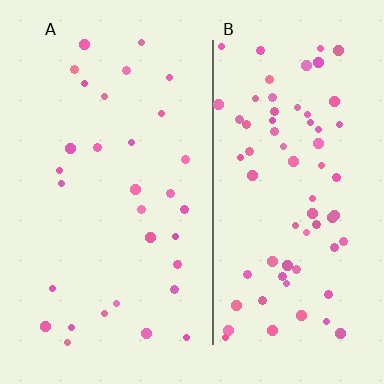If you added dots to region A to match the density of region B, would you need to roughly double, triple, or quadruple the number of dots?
Approximately double.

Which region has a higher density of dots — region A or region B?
B (the right).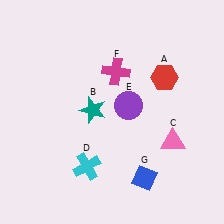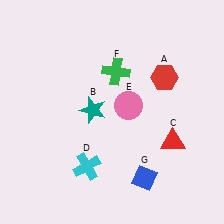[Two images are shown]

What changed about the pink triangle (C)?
In Image 1, C is pink. In Image 2, it changed to red.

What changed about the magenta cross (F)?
In Image 1, F is magenta. In Image 2, it changed to green.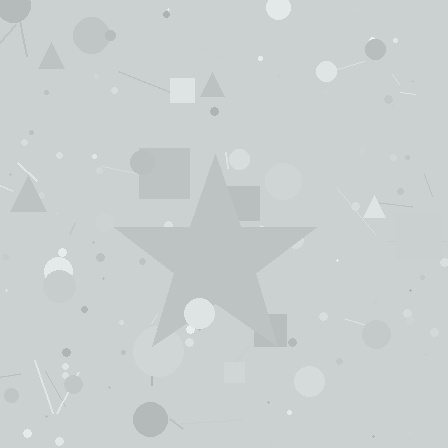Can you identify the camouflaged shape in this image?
The camouflaged shape is a star.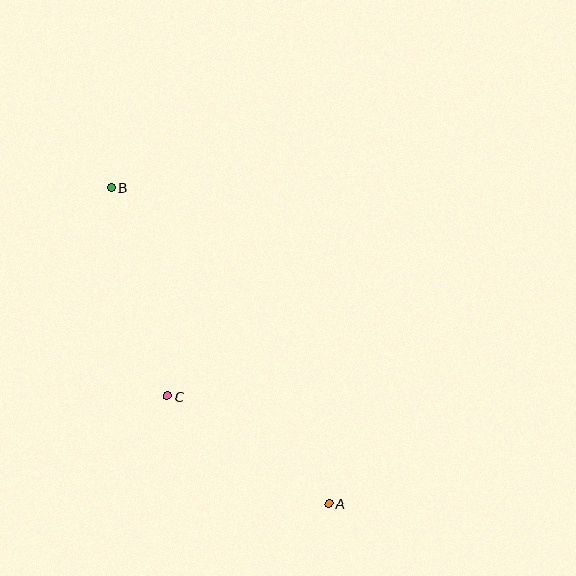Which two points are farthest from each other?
Points A and B are farthest from each other.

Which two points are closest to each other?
Points A and C are closest to each other.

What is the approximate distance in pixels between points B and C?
The distance between B and C is approximately 216 pixels.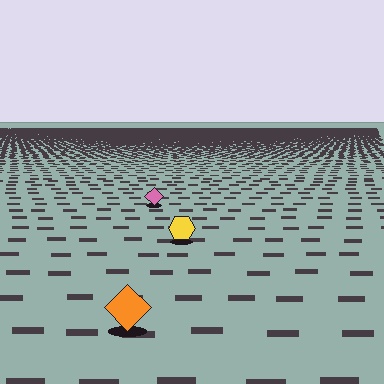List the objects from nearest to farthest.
From nearest to farthest: the orange diamond, the yellow hexagon, the pink diamond.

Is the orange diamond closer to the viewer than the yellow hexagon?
Yes. The orange diamond is closer — you can tell from the texture gradient: the ground texture is coarser near it.